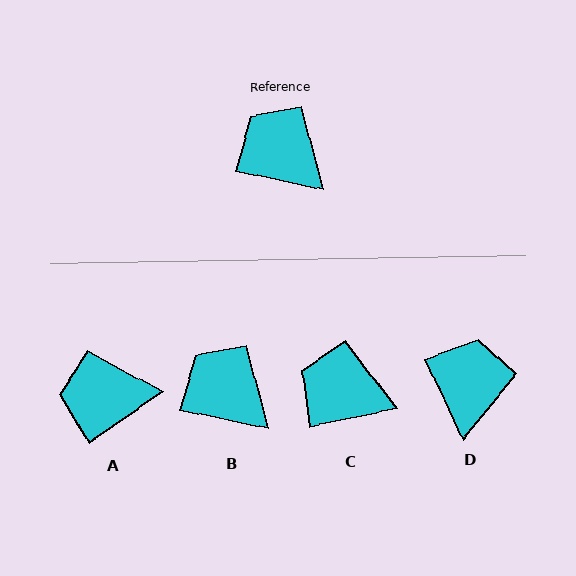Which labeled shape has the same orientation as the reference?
B.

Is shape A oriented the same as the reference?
No, it is off by about 47 degrees.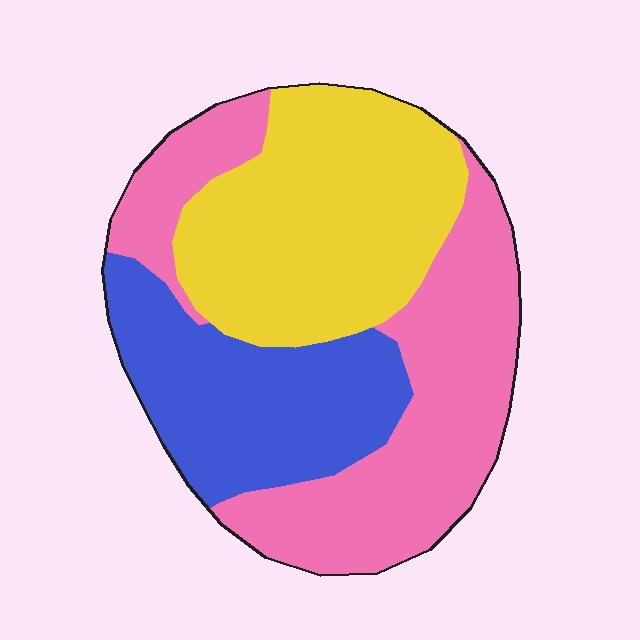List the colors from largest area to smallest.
From largest to smallest: pink, yellow, blue.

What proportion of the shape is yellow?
Yellow takes up about one third (1/3) of the shape.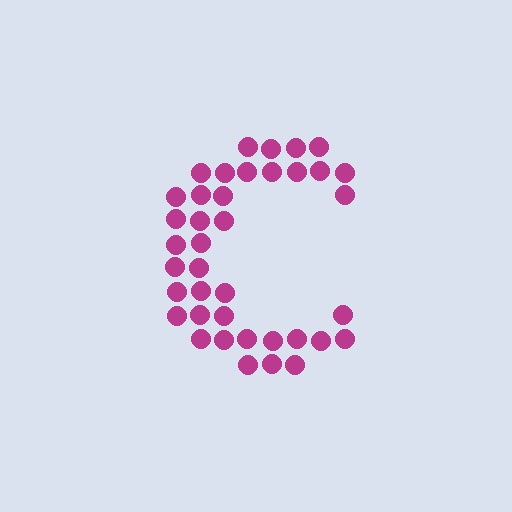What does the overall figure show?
The overall figure shows the letter C.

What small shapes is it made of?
It is made of small circles.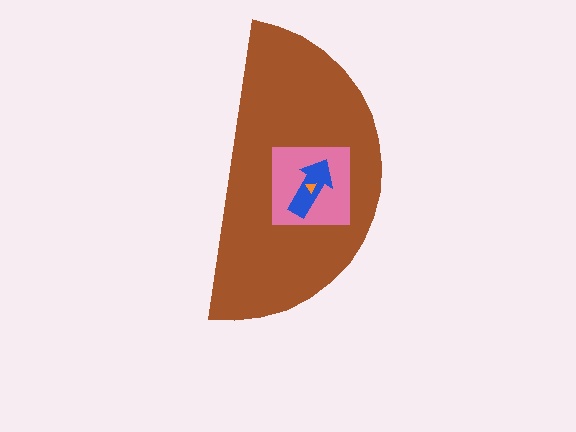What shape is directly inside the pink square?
The blue arrow.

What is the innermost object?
The orange triangle.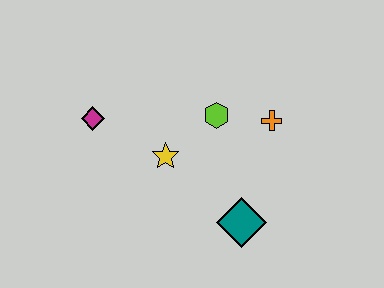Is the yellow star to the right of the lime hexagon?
No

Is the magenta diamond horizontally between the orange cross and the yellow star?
No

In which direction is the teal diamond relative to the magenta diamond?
The teal diamond is to the right of the magenta diamond.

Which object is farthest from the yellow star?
The orange cross is farthest from the yellow star.